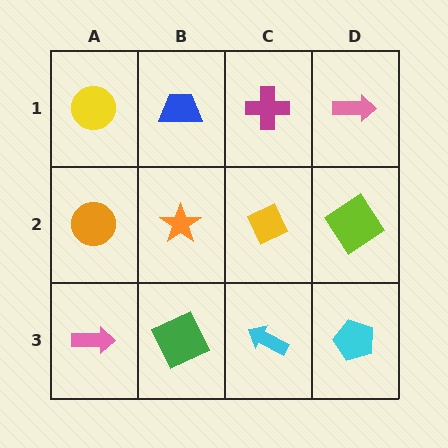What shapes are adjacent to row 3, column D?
A lime diamond (row 2, column D), a cyan arrow (row 3, column C).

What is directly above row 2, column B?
A blue trapezoid.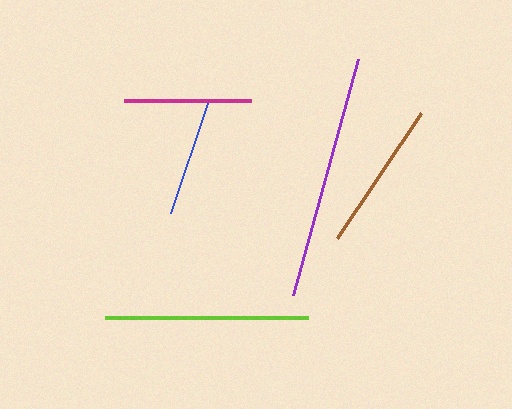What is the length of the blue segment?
The blue segment is approximately 116 pixels long.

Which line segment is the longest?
The purple line is the longest at approximately 245 pixels.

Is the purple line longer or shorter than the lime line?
The purple line is longer than the lime line.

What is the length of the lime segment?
The lime segment is approximately 203 pixels long.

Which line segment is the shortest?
The blue line is the shortest at approximately 116 pixels.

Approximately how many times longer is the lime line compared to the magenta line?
The lime line is approximately 1.6 times the length of the magenta line.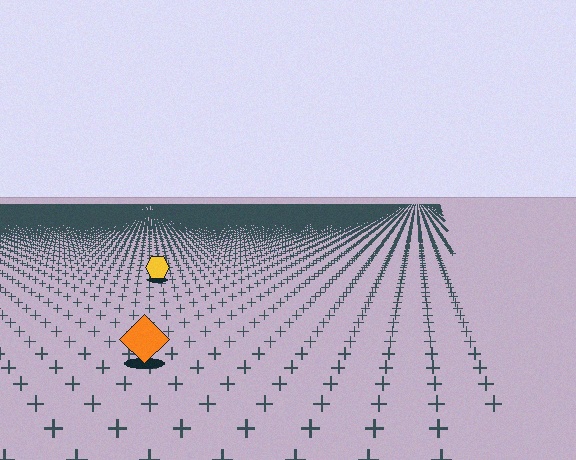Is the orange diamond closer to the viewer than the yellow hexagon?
Yes. The orange diamond is closer — you can tell from the texture gradient: the ground texture is coarser near it.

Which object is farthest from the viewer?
The yellow hexagon is farthest from the viewer. It appears smaller and the ground texture around it is denser.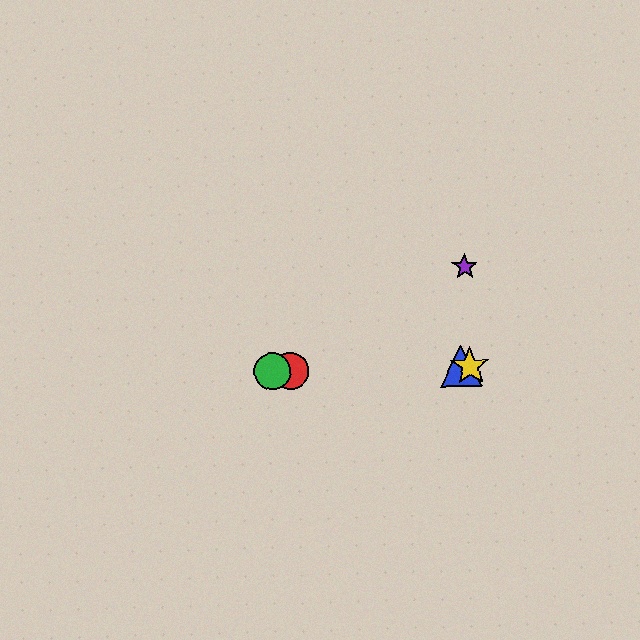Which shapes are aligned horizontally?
The red circle, the blue triangle, the green circle, the yellow star are aligned horizontally.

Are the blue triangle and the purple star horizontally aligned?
No, the blue triangle is at y≈366 and the purple star is at y≈267.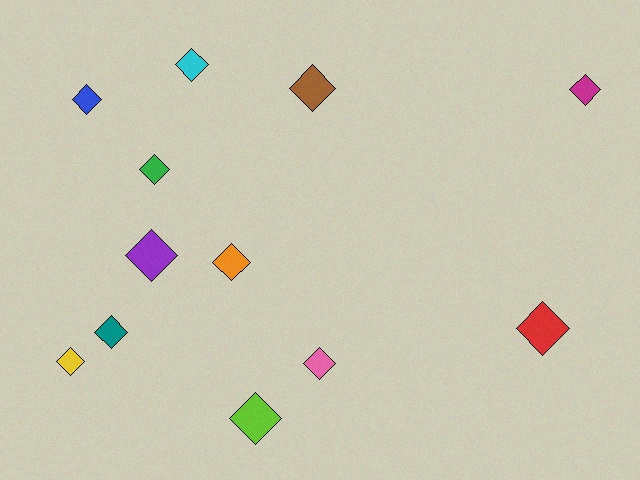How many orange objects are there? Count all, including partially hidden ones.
There is 1 orange object.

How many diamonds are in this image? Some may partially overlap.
There are 12 diamonds.